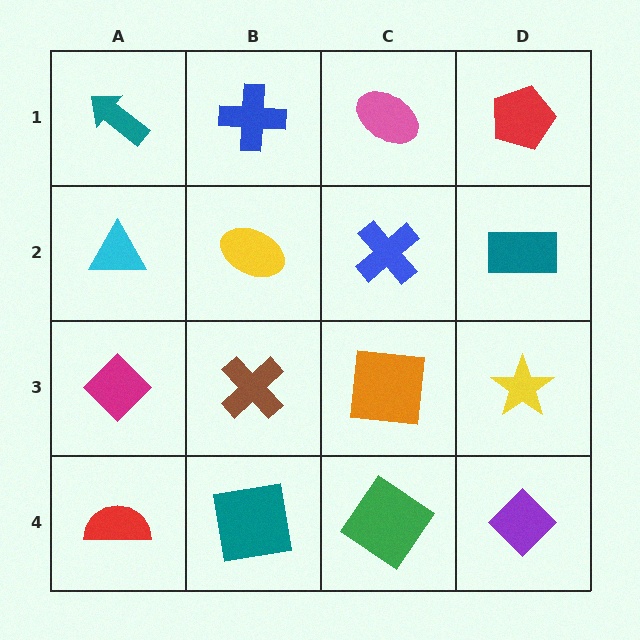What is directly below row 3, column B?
A teal square.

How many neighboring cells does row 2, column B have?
4.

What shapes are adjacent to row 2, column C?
A pink ellipse (row 1, column C), an orange square (row 3, column C), a yellow ellipse (row 2, column B), a teal rectangle (row 2, column D).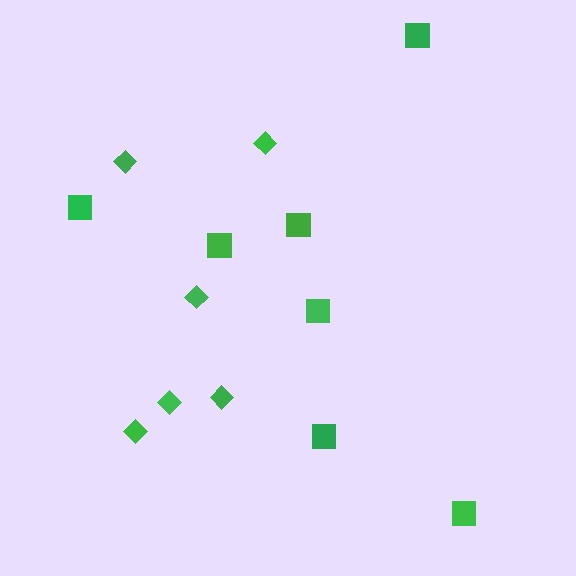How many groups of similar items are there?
There are 2 groups: one group of squares (7) and one group of diamonds (6).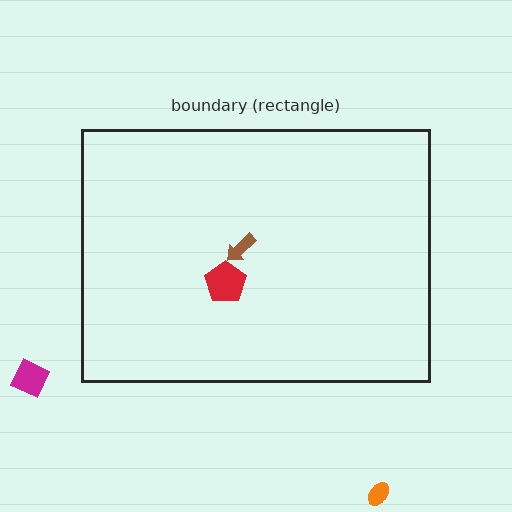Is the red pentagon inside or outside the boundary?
Inside.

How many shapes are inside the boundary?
2 inside, 2 outside.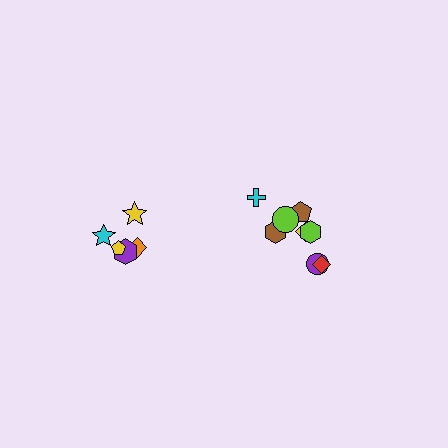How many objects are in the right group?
There are 8 objects.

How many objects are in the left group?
There are 5 objects.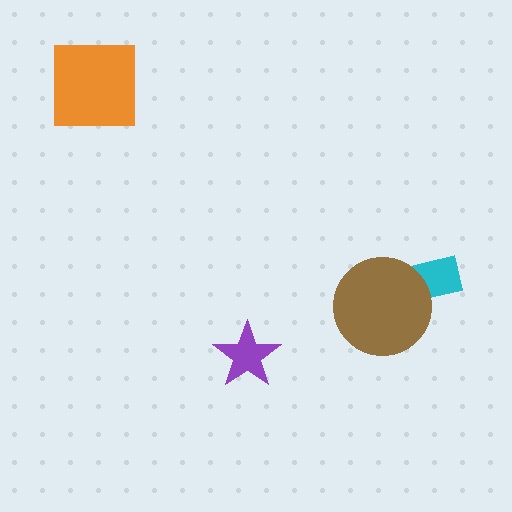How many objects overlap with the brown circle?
1 object overlaps with the brown circle.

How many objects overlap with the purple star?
0 objects overlap with the purple star.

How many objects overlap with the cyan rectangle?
1 object overlaps with the cyan rectangle.